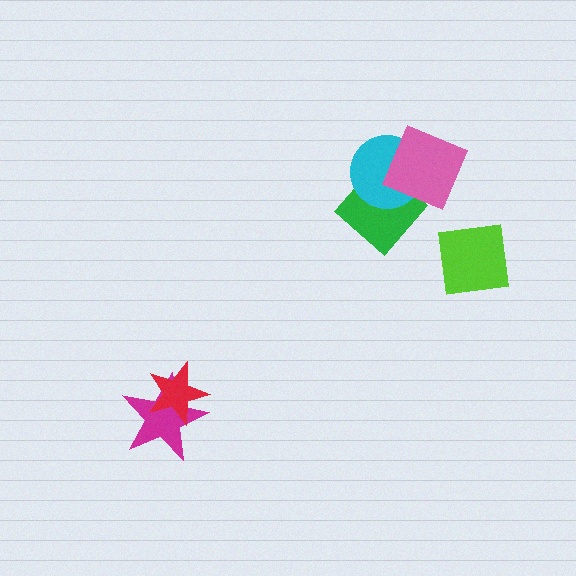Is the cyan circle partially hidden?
Yes, it is partially covered by another shape.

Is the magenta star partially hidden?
Yes, it is partially covered by another shape.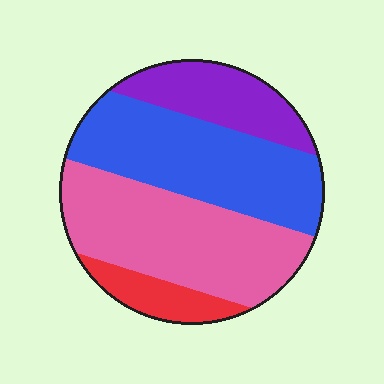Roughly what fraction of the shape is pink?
Pink takes up about three eighths (3/8) of the shape.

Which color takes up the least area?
Red, at roughly 10%.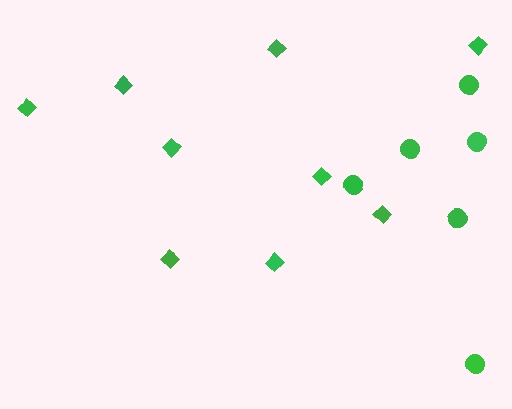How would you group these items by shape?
There are 2 groups: one group of diamonds (9) and one group of circles (6).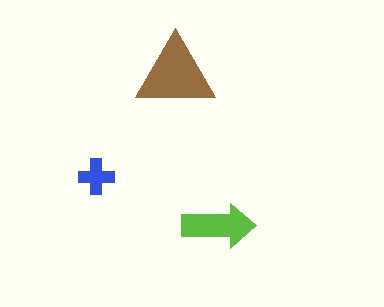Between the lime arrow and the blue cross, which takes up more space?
The lime arrow.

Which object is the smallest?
The blue cross.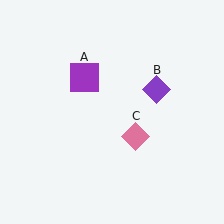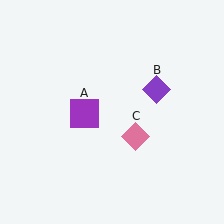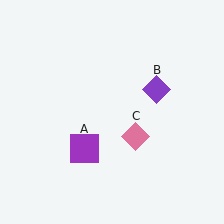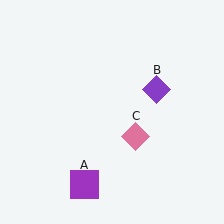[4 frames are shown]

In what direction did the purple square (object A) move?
The purple square (object A) moved down.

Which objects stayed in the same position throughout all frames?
Purple diamond (object B) and pink diamond (object C) remained stationary.